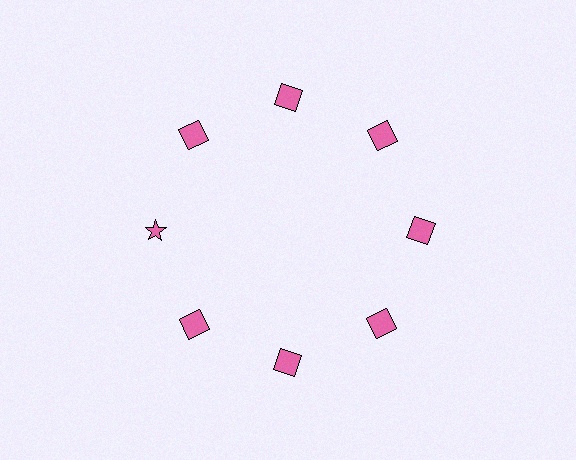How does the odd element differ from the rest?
It has a different shape: star instead of square.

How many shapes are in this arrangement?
There are 8 shapes arranged in a ring pattern.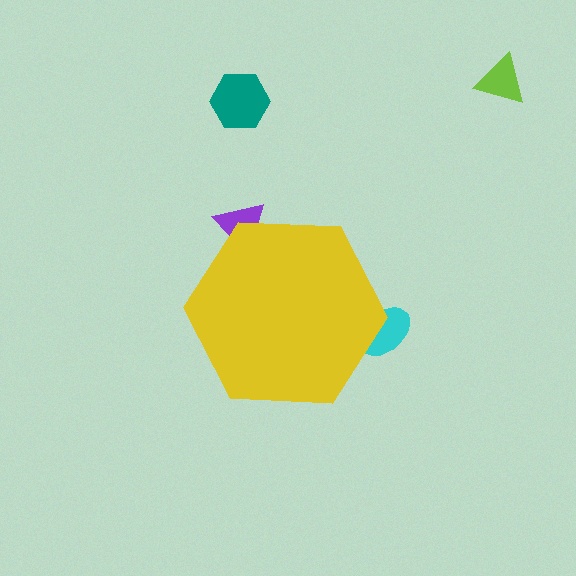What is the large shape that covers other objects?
A yellow hexagon.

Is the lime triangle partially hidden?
No, the lime triangle is fully visible.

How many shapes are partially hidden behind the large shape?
2 shapes are partially hidden.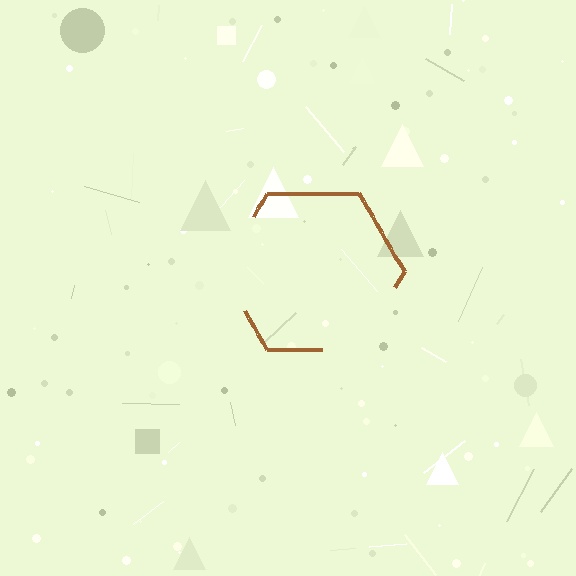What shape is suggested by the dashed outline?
The dashed outline suggests a hexagon.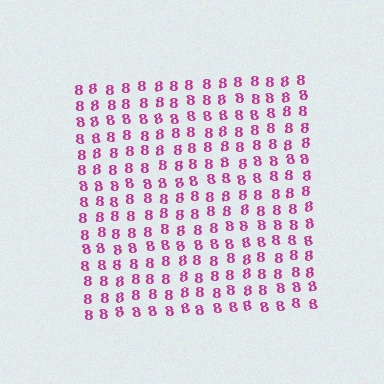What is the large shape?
The large shape is a square.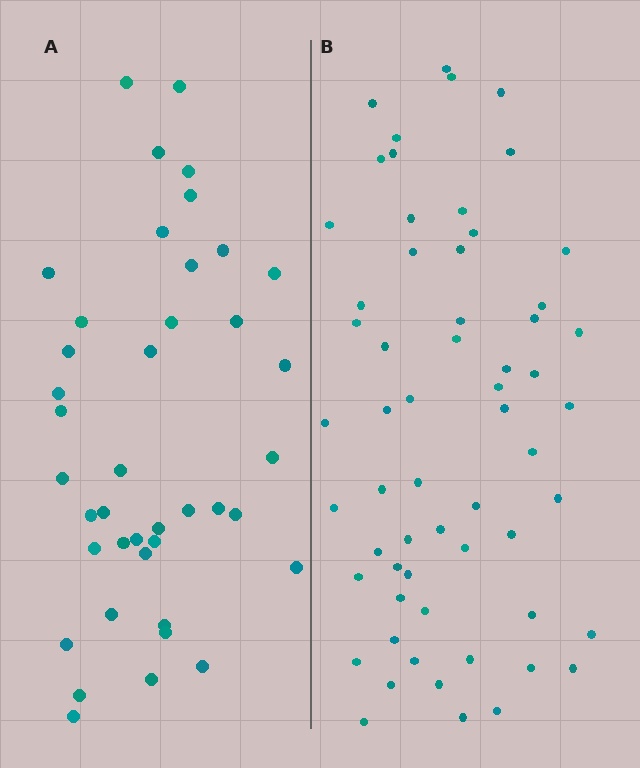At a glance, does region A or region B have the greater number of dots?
Region B (the right region) has more dots.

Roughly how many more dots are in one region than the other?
Region B has approximately 20 more dots than region A.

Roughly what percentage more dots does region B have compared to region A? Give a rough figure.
About 45% more.